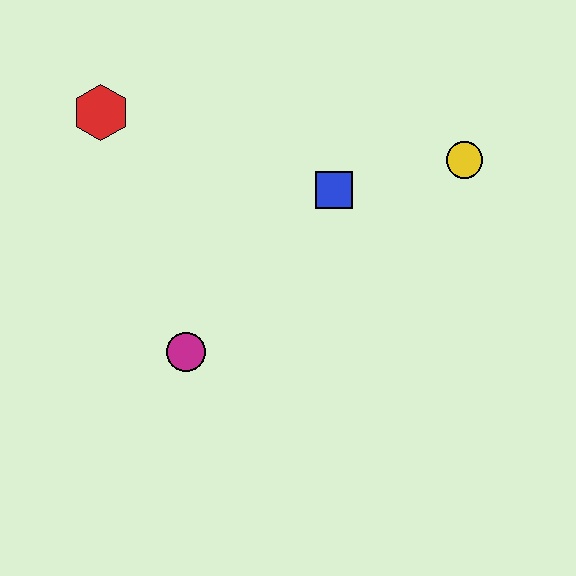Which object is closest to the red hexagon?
The blue square is closest to the red hexagon.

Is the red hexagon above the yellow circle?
Yes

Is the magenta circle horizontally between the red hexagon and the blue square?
Yes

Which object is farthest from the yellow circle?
The red hexagon is farthest from the yellow circle.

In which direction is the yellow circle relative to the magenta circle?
The yellow circle is to the right of the magenta circle.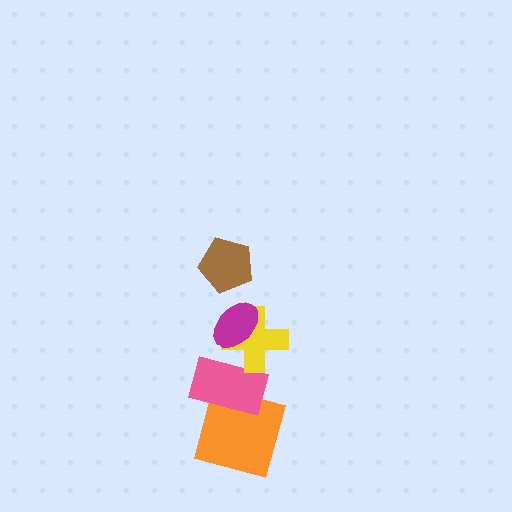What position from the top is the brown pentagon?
The brown pentagon is 1st from the top.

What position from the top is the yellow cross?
The yellow cross is 3rd from the top.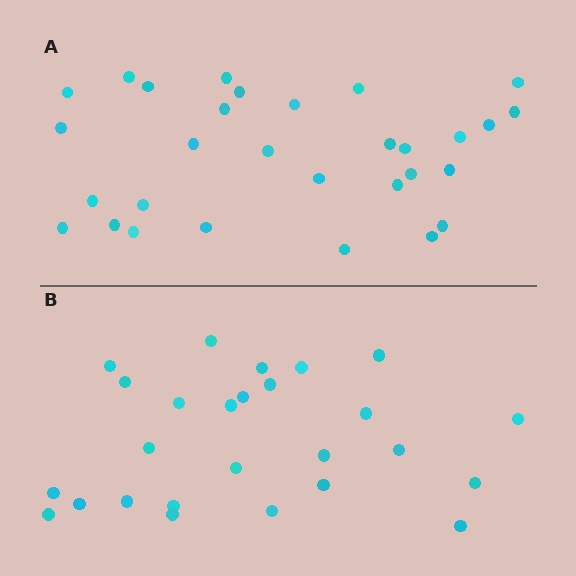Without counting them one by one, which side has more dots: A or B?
Region A (the top region) has more dots.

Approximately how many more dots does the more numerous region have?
Region A has about 4 more dots than region B.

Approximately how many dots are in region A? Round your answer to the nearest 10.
About 30 dots.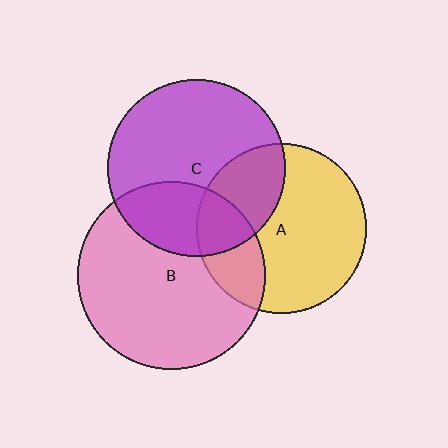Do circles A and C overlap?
Yes.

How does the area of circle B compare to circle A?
Approximately 1.2 times.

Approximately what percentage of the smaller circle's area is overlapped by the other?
Approximately 30%.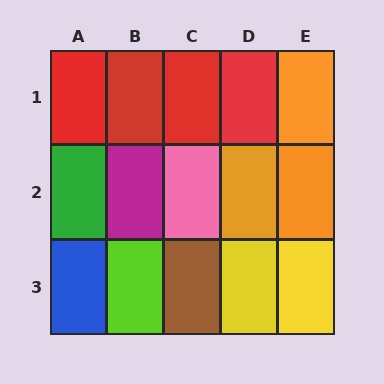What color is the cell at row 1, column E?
Orange.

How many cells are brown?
1 cell is brown.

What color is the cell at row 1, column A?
Red.